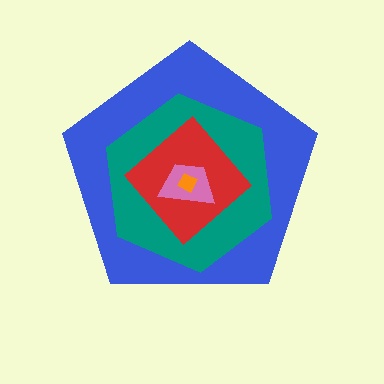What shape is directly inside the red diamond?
The pink trapezoid.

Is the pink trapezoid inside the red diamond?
Yes.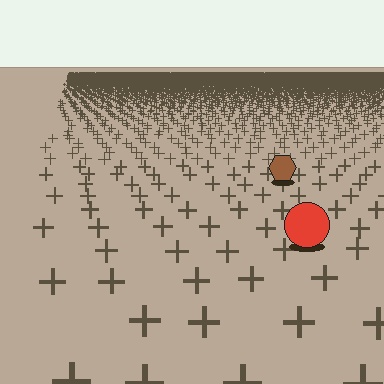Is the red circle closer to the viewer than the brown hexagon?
Yes. The red circle is closer — you can tell from the texture gradient: the ground texture is coarser near it.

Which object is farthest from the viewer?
The brown hexagon is farthest from the viewer. It appears smaller and the ground texture around it is denser.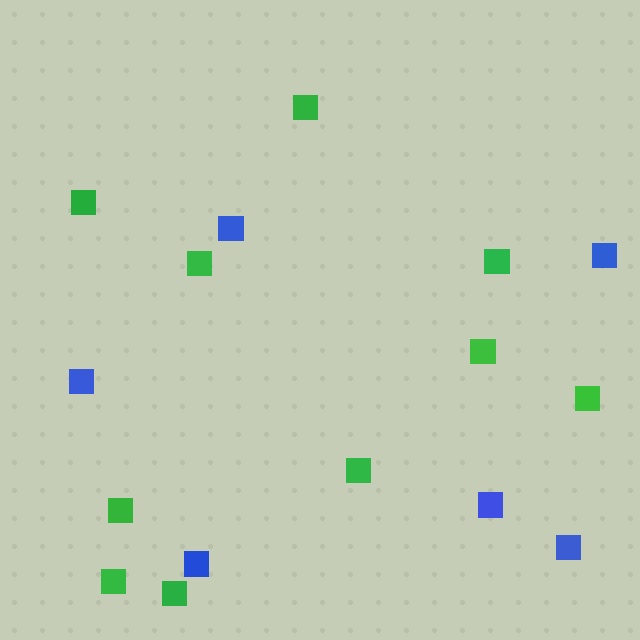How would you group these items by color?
There are 2 groups: one group of green squares (10) and one group of blue squares (6).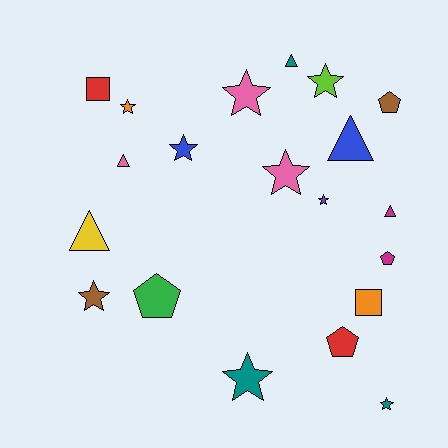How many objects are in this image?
There are 20 objects.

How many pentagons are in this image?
There are 4 pentagons.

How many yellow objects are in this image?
There is 1 yellow object.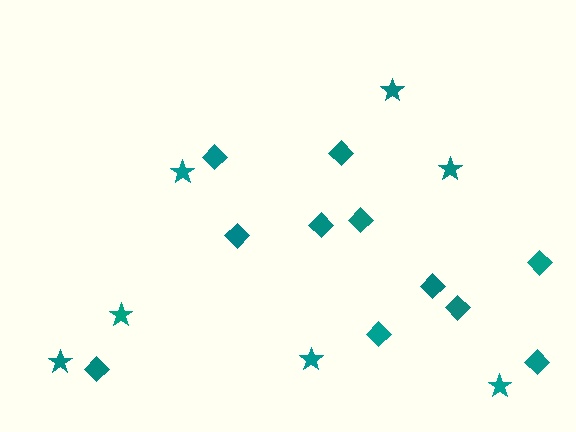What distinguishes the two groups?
There are 2 groups: one group of diamonds (11) and one group of stars (7).